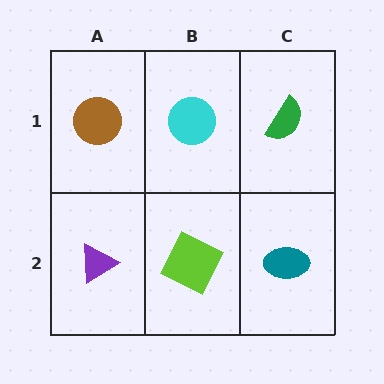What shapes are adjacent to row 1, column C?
A teal ellipse (row 2, column C), a cyan circle (row 1, column B).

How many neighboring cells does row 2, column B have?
3.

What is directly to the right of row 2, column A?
A lime square.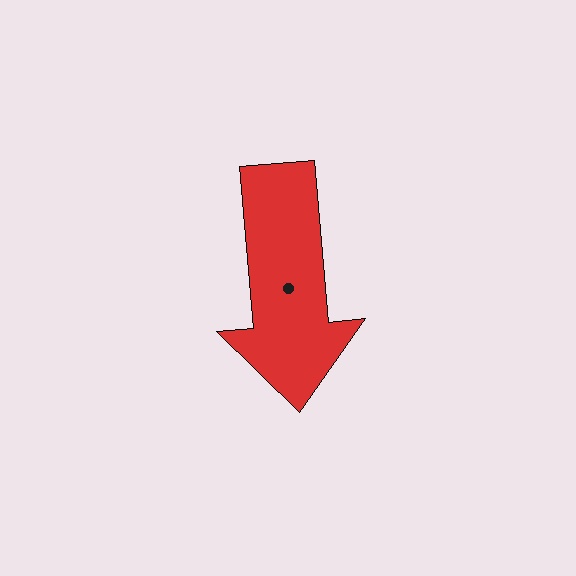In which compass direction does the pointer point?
South.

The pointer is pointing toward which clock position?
Roughly 6 o'clock.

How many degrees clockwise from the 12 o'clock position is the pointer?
Approximately 175 degrees.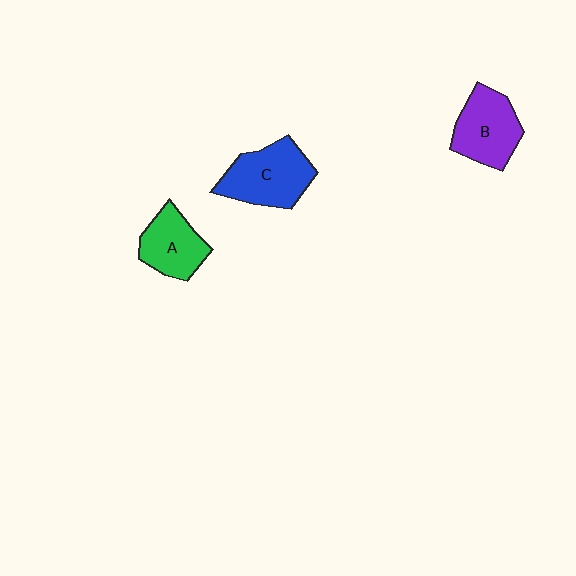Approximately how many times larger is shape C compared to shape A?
Approximately 1.3 times.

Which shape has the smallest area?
Shape A (green).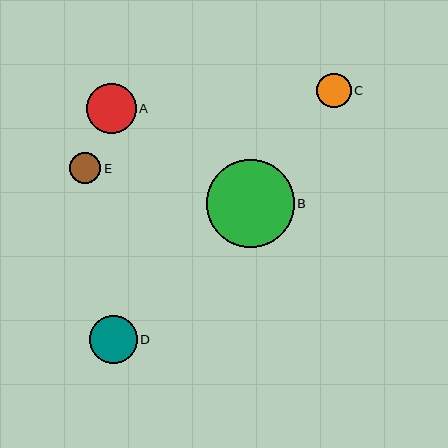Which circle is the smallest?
Circle E is the smallest with a size of approximately 31 pixels.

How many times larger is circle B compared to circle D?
Circle B is approximately 1.9 times the size of circle D.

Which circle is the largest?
Circle B is the largest with a size of approximately 88 pixels.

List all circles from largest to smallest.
From largest to smallest: B, A, D, C, E.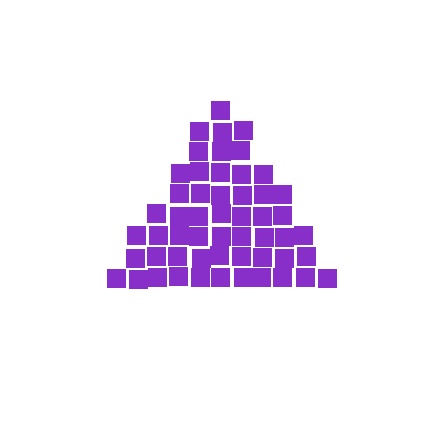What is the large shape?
The large shape is a triangle.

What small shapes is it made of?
It is made of small squares.